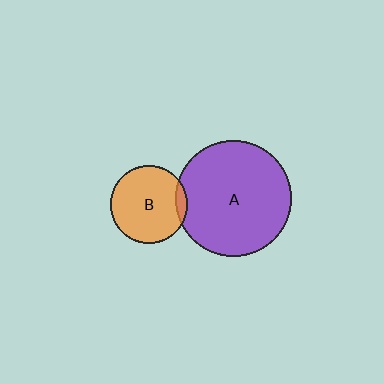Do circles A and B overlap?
Yes.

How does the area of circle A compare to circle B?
Approximately 2.3 times.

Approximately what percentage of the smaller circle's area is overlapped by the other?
Approximately 10%.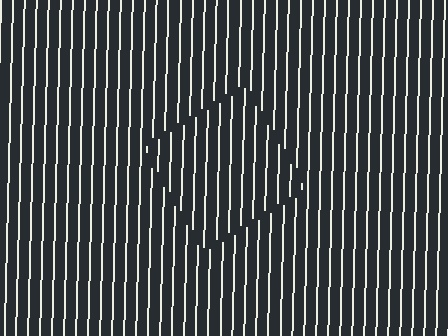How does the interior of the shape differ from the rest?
The interior of the shape contains the same grating, shifted by half a period — the contour is defined by the phase discontinuity where line-ends from the inner and outer gratings abut.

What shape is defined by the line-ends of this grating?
An illusory square. The interior of the shape contains the same grating, shifted by half a period — the contour is defined by the phase discontinuity where line-ends from the inner and outer gratings abut.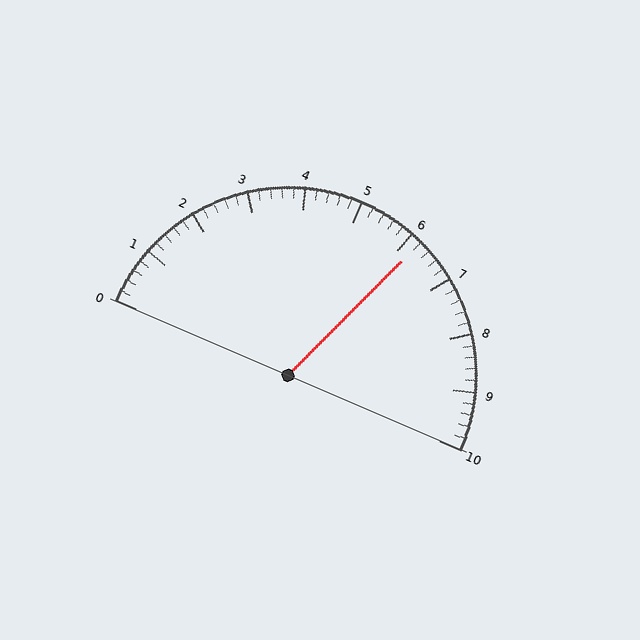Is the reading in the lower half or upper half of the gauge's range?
The reading is in the upper half of the range (0 to 10).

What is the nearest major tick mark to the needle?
The nearest major tick mark is 6.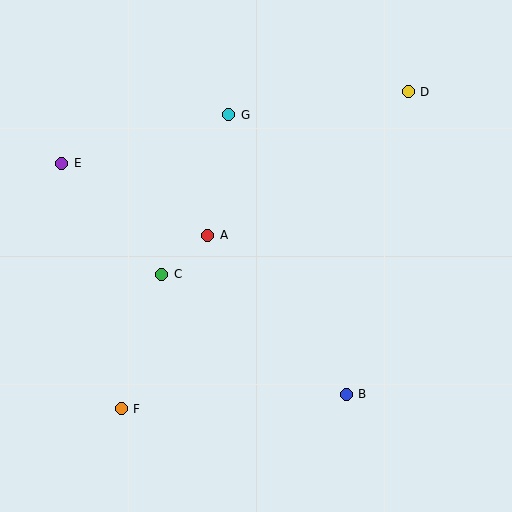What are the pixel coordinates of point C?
Point C is at (162, 274).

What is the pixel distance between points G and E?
The distance between G and E is 174 pixels.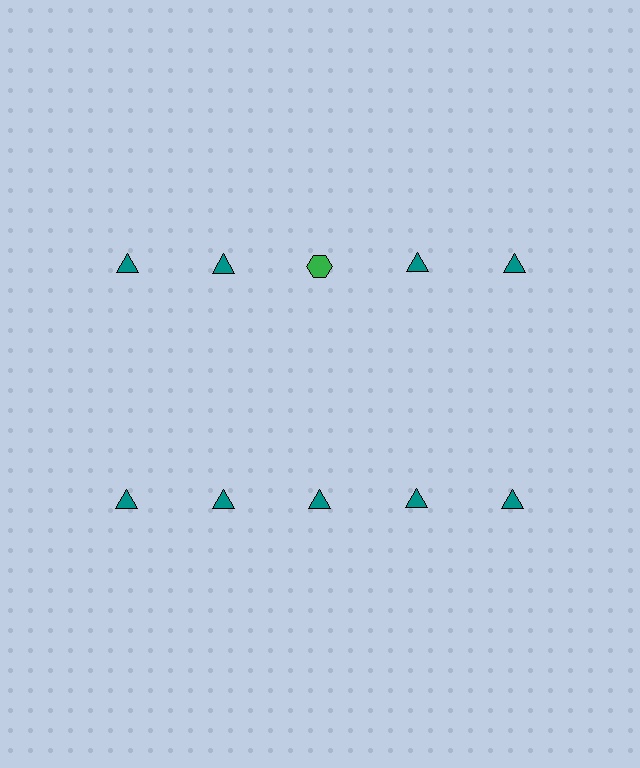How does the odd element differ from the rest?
It differs in both color (green instead of teal) and shape (hexagon instead of triangle).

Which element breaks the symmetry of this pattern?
The green hexagon in the top row, center column breaks the symmetry. All other shapes are teal triangles.